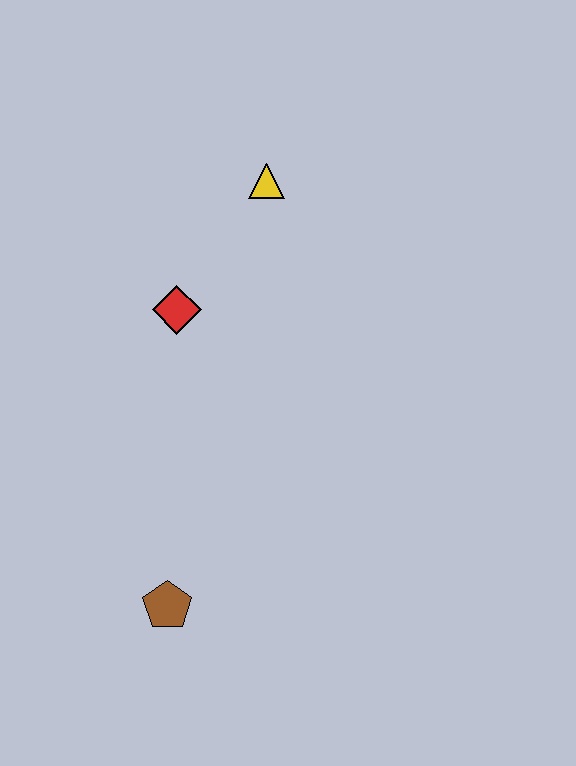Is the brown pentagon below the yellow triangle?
Yes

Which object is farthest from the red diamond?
The brown pentagon is farthest from the red diamond.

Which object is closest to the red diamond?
The yellow triangle is closest to the red diamond.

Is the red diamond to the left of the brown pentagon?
No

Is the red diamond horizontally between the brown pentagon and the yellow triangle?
Yes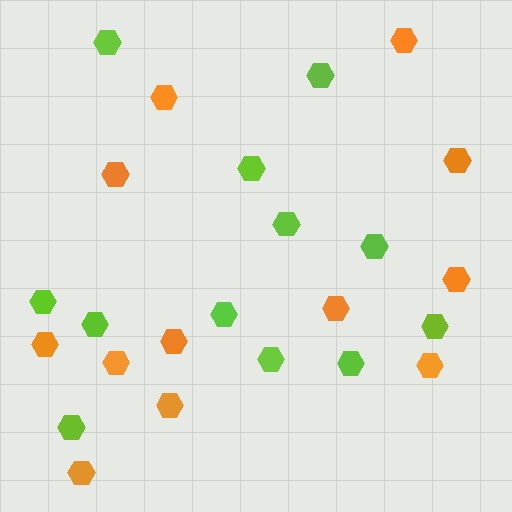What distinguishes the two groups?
There are 2 groups: one group of orange hexagons (12) and one group of lime hexagons (12).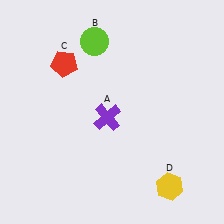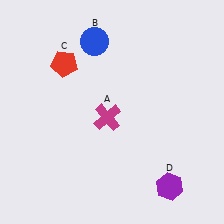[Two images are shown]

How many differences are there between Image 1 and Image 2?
There are 3 differences between the two images.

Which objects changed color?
A changed from purple to magenta. B changed from lime to blue. D changed from yellow to purple.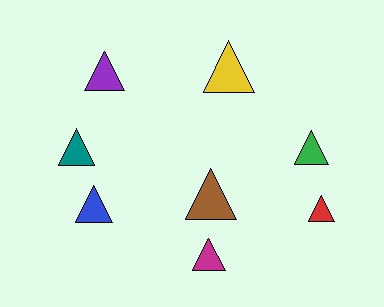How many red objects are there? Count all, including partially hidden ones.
There is 1 red object.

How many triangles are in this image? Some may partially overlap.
There are 8 triangles.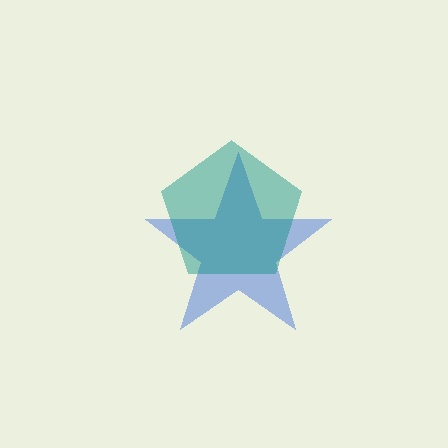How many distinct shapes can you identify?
There are 2 distinct shapes: a blue star, a teal pentagon.